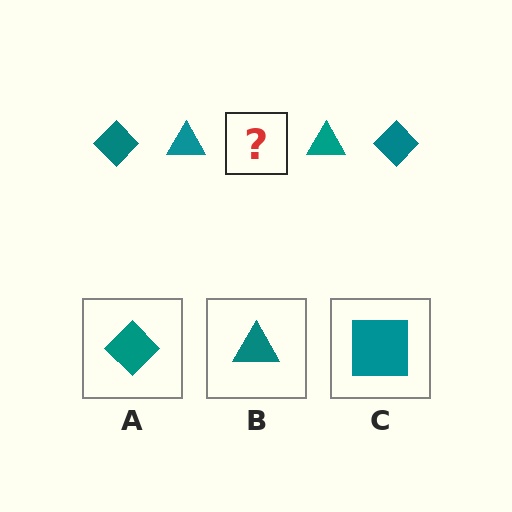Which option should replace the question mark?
Option A.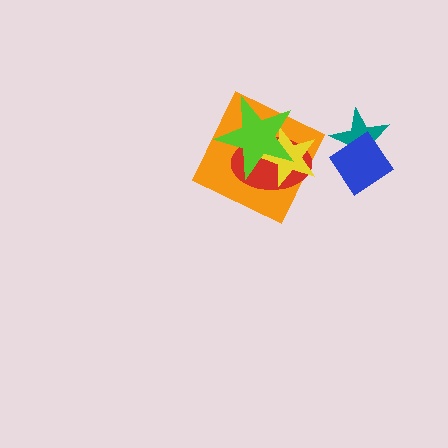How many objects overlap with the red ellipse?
3 objects overlap with the red ellipse.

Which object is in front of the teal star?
The blue diamond is in front of the teal star.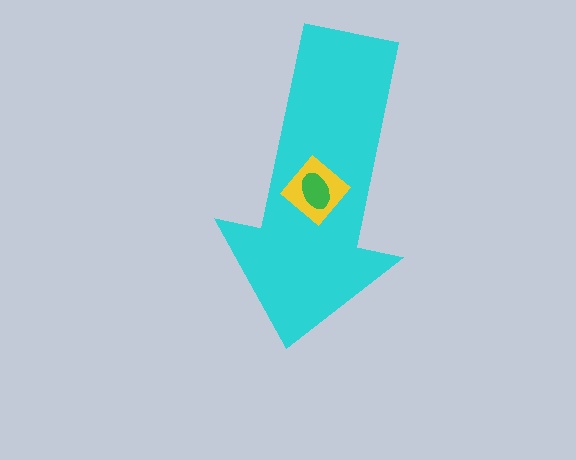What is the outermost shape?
The cyan arrow.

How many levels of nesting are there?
3.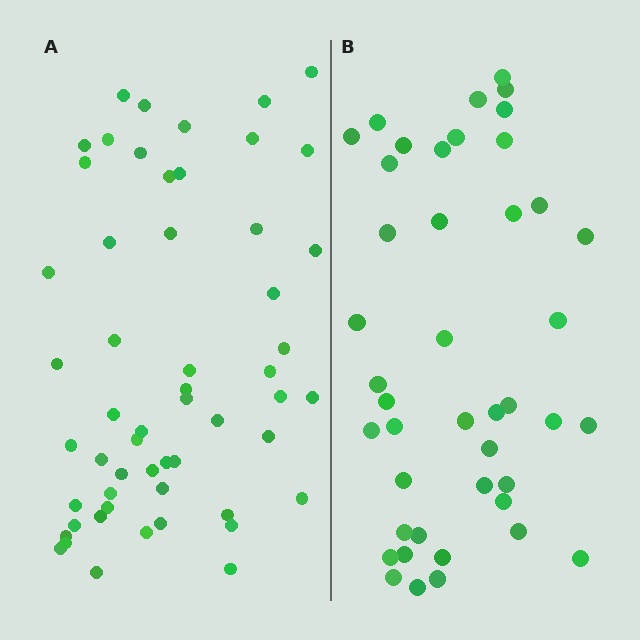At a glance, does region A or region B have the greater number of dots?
Region A (the left region) has more dots.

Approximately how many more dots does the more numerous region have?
Region A has roughly 12 or so more dots than region B.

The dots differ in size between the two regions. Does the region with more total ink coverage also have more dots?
No. Region B has more total ink coverage because its dots are larger, but region A actually contains more individual dots. Total area can be misleading — the number of items is what matters here.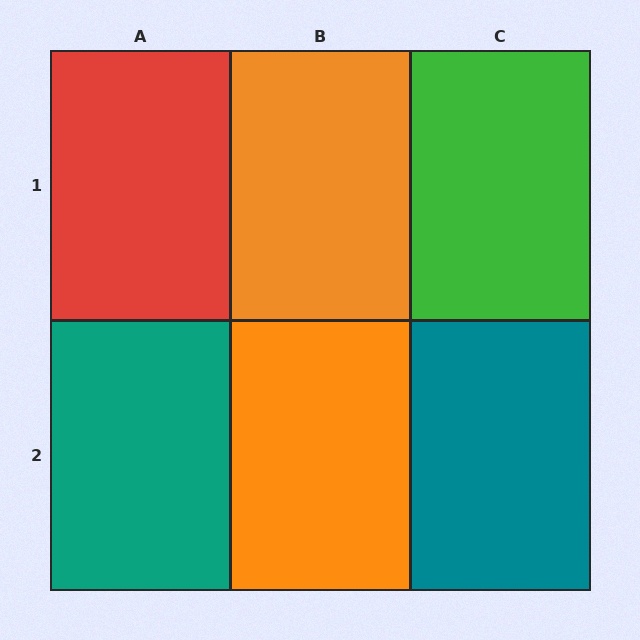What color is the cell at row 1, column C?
Green.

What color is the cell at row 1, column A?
Red.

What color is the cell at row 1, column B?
Orange.